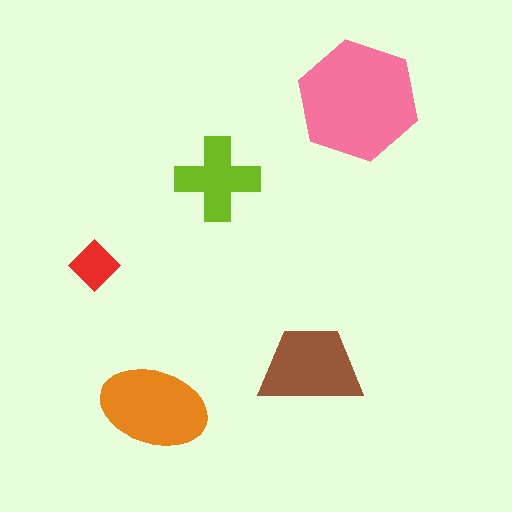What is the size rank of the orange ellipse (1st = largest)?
2nd.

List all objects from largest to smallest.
The pink hexagon, the orange ellipse, the brown trapezoid, the lime cross, the red diamond.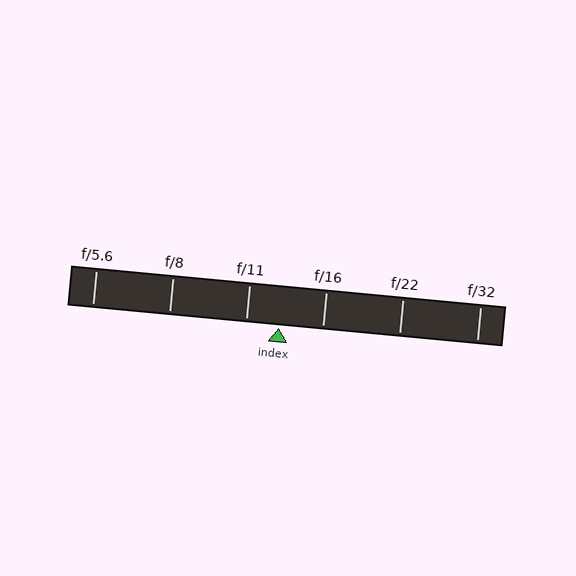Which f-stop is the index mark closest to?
The index mark is closest to f/11.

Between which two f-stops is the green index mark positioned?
The index mark is between f/11 and f/16.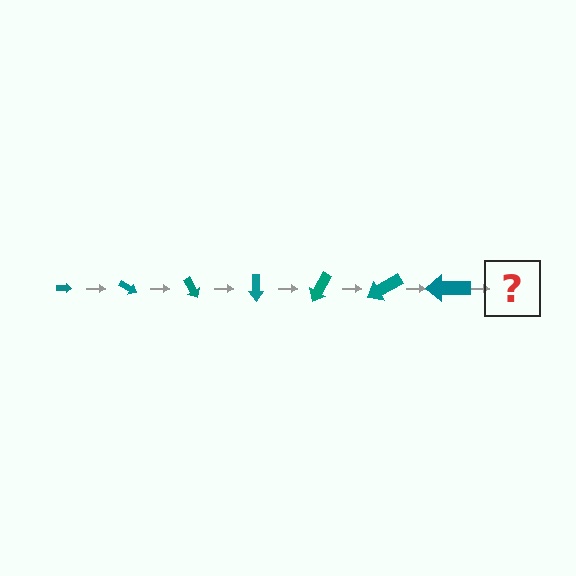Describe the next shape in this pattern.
It should be an arrow, larger than the previous one and rotated 210 degrees from the start.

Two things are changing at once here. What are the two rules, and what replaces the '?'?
The two rules are that the arrow grows larger each step and it rotates 30 degrees each step. The '?' should be an arrow, larger than the previous one and rotated 210 degrees from the start.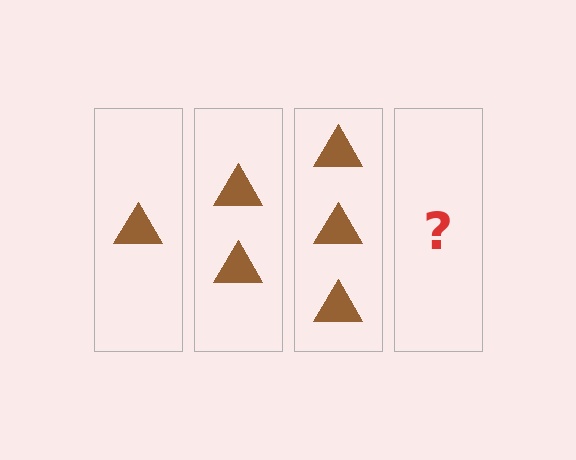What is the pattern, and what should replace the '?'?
The pattern is that each step adds one more triangle. The '?' should be 4 triangles.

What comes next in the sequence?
The next element should be 4 triangles.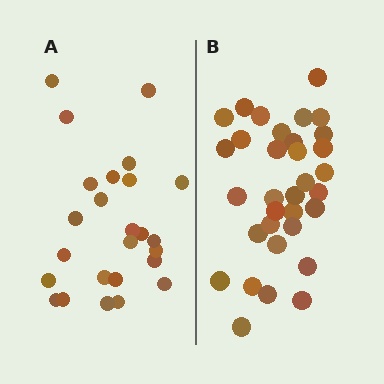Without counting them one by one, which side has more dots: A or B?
Region B (the right region) has more dots.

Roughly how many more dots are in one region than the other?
Region B has roughly 8 or so more dots than region A.